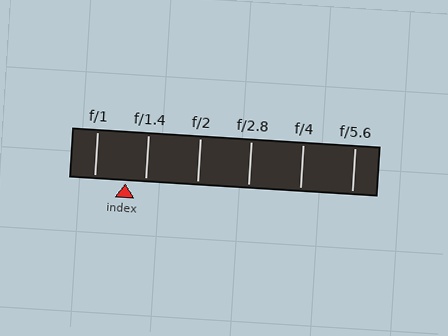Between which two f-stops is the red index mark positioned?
The index mark is between f/1 and f/1.4.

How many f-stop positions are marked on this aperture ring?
There are 6 f-stop positions marked.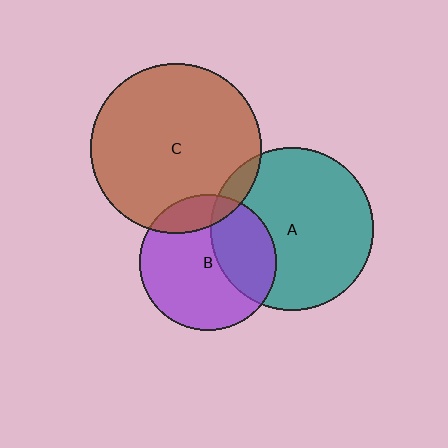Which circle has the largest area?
Circle C (brown).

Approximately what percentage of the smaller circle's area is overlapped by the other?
Approximately 15%.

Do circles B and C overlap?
Yes.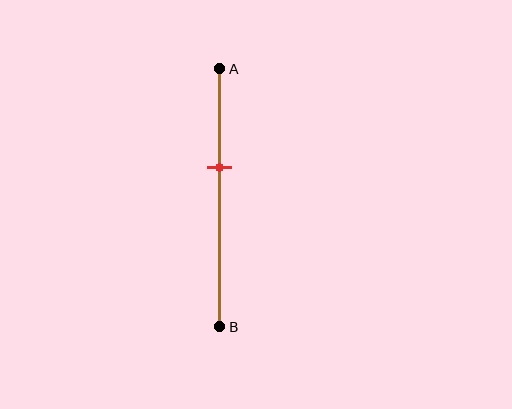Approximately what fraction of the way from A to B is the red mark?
The red mark is approximately 40% of the way from A to B.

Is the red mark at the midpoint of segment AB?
No, the mark is at about 40% from A, not at the 50% midpoint.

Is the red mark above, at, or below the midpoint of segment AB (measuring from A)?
The red mark is above the midpoint of segment AB.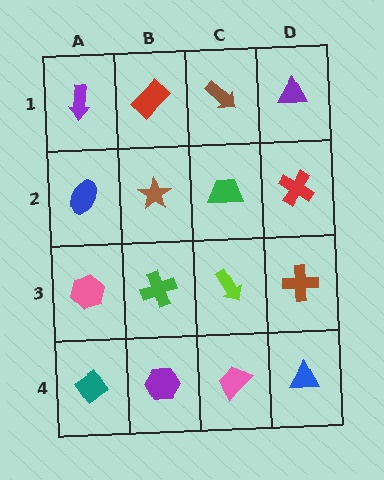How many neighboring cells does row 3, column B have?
4.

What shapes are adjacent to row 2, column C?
A brown arrow (row 1, column C), a lime arrow (row 3, column C), a brown star (row 2, column B), a red cross (row 2, column D).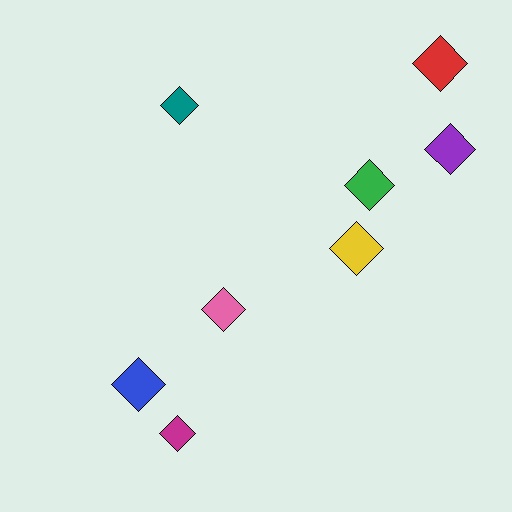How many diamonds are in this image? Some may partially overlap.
There are 8 diamonds.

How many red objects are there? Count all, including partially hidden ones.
There is 1 red object.